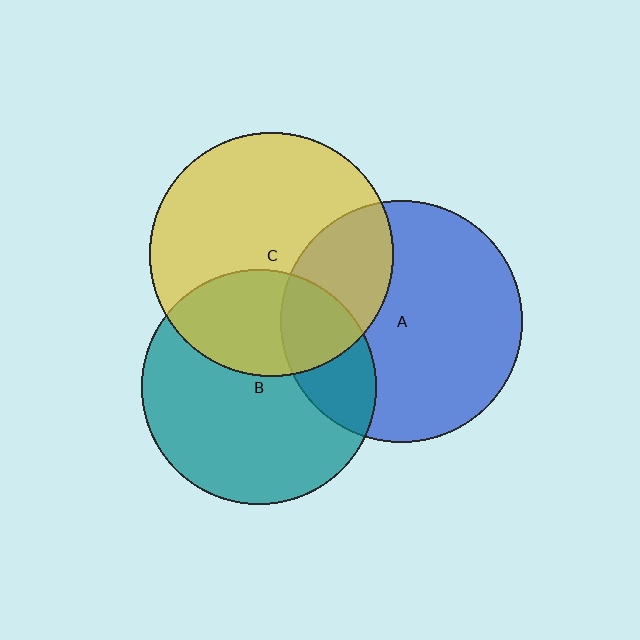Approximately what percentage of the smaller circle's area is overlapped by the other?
Approximately 30%.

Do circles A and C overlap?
Yes.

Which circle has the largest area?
Circle C (yellow).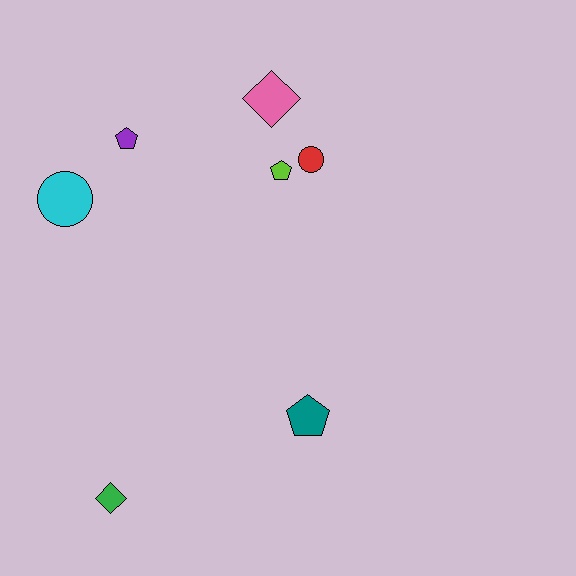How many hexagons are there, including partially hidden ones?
There are no hexagons.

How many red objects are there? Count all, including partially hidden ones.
There is 1 red object.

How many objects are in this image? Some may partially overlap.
There are 7 objects.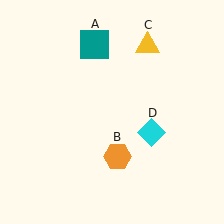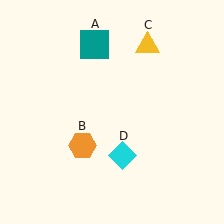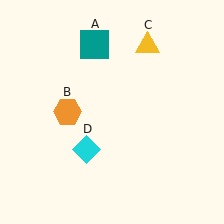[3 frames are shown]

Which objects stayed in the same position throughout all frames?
Teal square (object A) and yellow triangle (object C) remained stationary.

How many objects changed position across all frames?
2 objects changed position: orange hexagon (object B), cyan diamond (object D).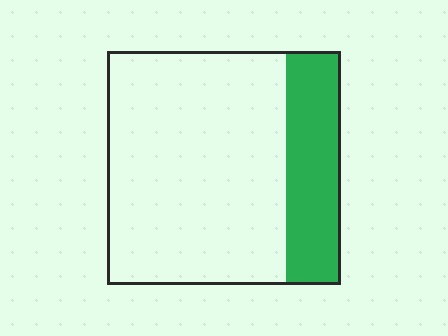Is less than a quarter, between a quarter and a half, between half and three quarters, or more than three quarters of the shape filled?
Less than a quarter.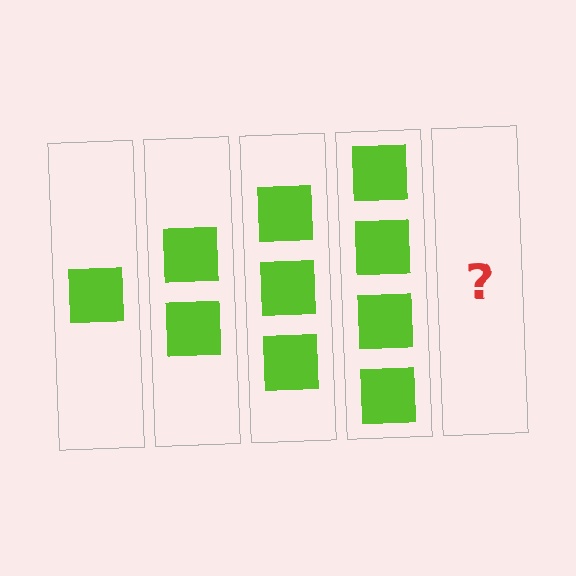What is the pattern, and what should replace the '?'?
The pattern is that each step adds one more square. The '?' should be 5 squares.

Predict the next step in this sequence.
The next step is 5 squares.